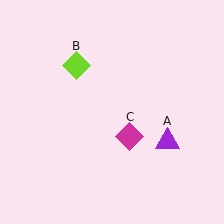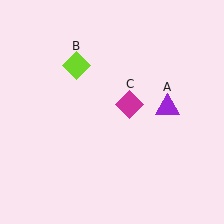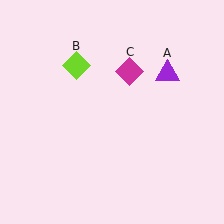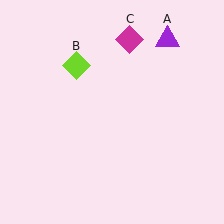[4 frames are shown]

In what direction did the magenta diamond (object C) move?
The magenta diamond (object C) moved up.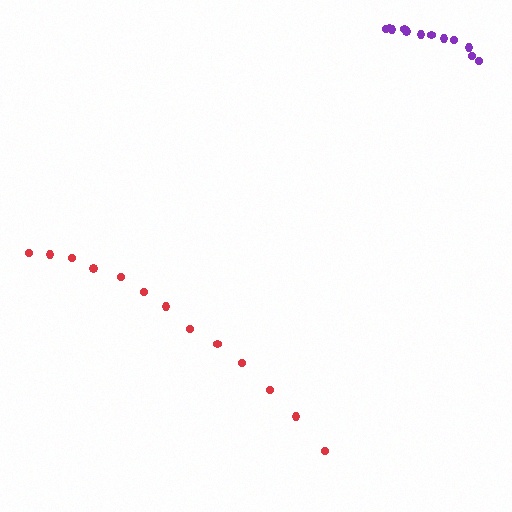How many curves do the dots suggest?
There are 2 distinct paths.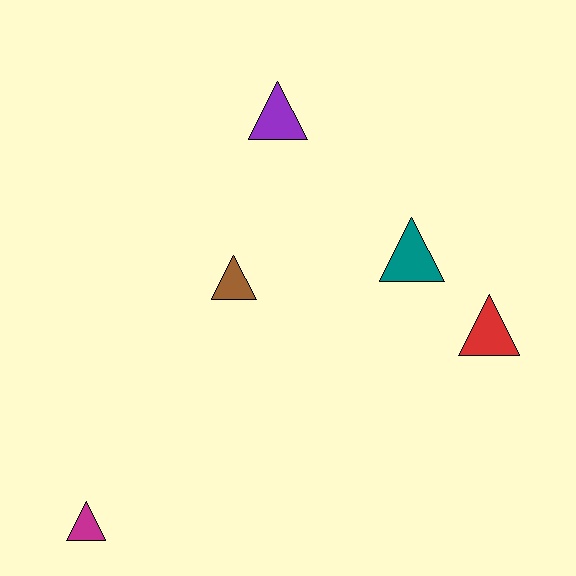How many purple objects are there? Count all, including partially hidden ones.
There is 1 purple object.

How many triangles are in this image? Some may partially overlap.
There are 5 triangles.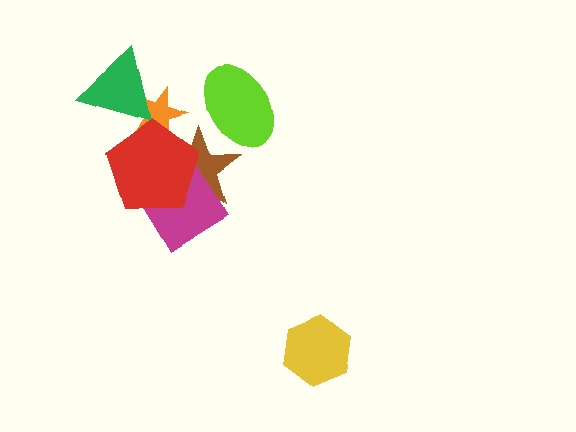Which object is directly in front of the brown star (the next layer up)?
The magenta diamond is directly in front of the brown star.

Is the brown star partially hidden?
Yes, it is partially covered by another shape.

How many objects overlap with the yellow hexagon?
0 objects overlap with the yellow hexagon.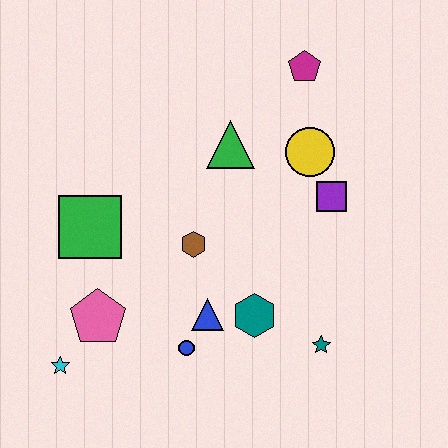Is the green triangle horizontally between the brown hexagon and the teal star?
Yes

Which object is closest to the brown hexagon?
The blue triangle is closest to the brown hexagon.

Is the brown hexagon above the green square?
No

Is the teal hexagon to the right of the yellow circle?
No